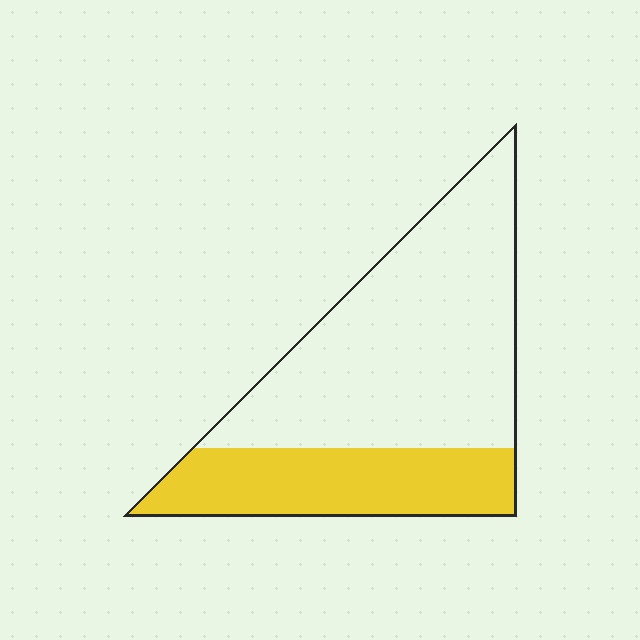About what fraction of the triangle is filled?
About one third (1/3).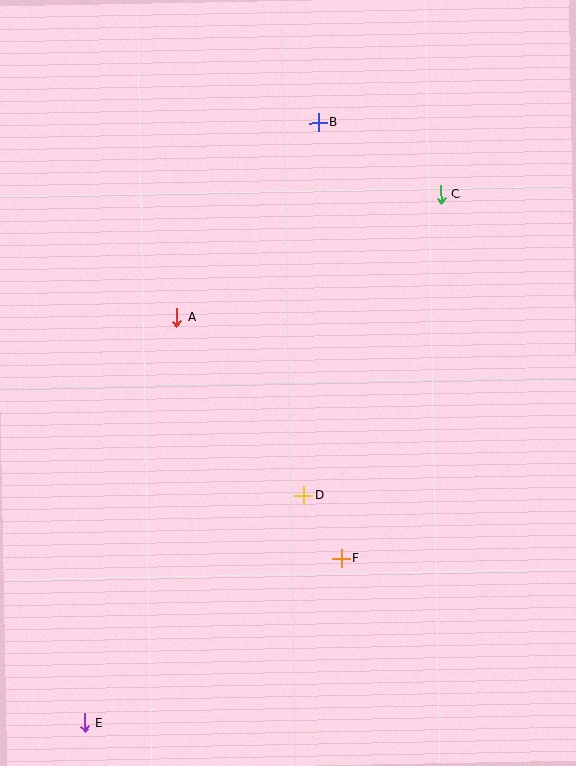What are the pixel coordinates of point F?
Point F is at (342, 558).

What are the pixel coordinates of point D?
Point D is at (304, 495).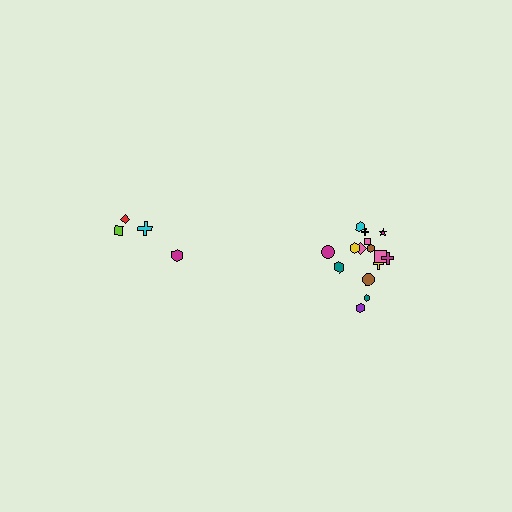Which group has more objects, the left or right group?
The right group.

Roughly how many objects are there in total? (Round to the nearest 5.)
Roughly 20 objects in total.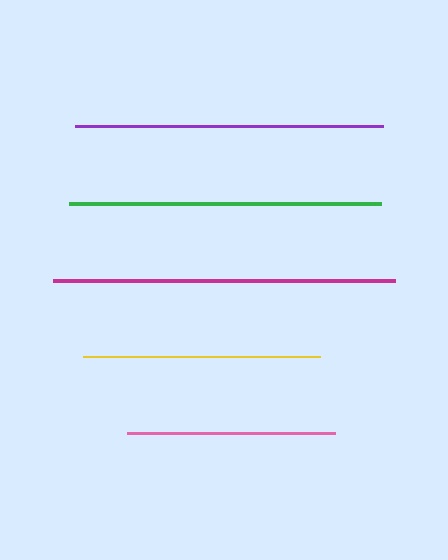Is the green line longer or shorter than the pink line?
The green line is longer than the pink line.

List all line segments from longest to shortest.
From longest to shortest: magenta, green, purple, yellow, pink.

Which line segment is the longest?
The magenta line is the longest at approximately 341 pixels.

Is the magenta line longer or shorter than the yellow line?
The magenta line is longer than the yellow line.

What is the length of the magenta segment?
The magenta segment is approximately 341 pixels long.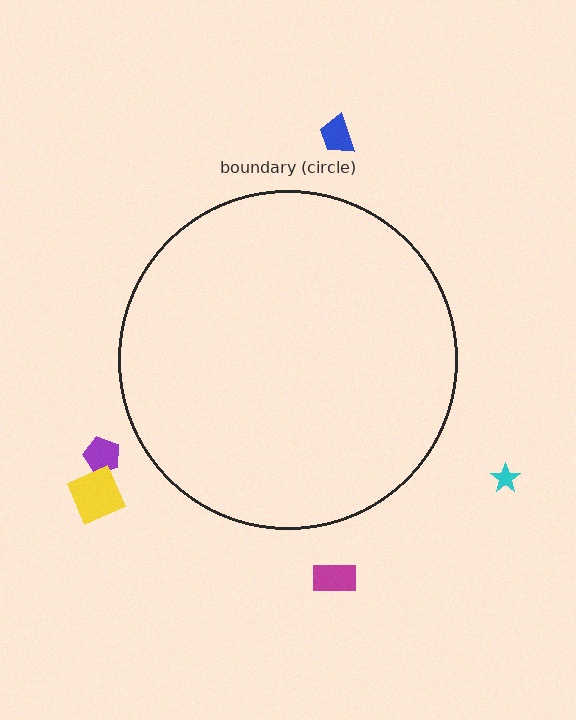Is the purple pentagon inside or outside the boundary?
Outside.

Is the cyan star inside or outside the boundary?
Outside.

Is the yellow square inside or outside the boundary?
Outside.